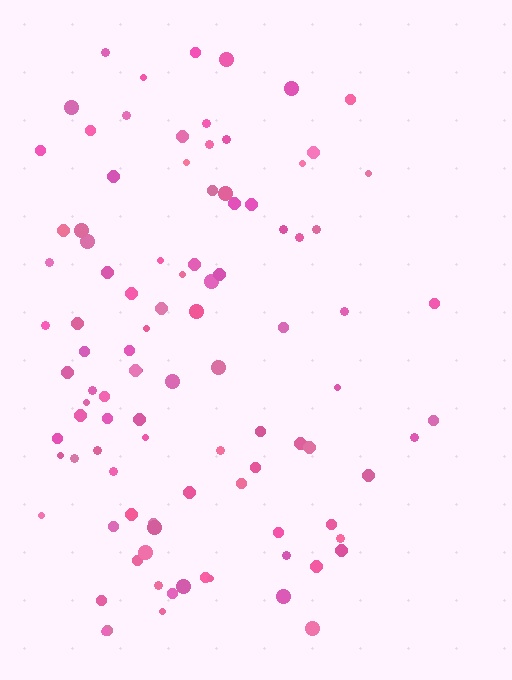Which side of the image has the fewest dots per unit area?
The right.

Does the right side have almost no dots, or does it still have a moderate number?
Still a moderate number, just noticeably fewer than the left.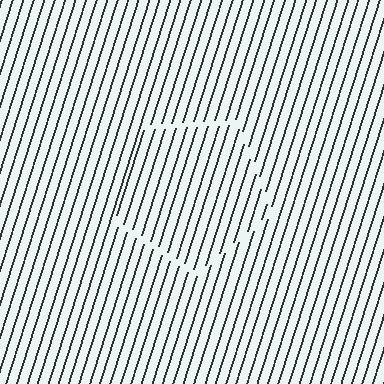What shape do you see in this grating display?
An illusory pentagon. The interior of the shape contains the same grating, shifted by half a period — the contour is defined by the phase discontinuity where line-ends from the inner and outer gratings abut.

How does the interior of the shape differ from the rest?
The interior of the shape contains the same grating, shifted by half a period — the contour is defined by the phase discontinuity where line-ends from the inner and outer gratings abut.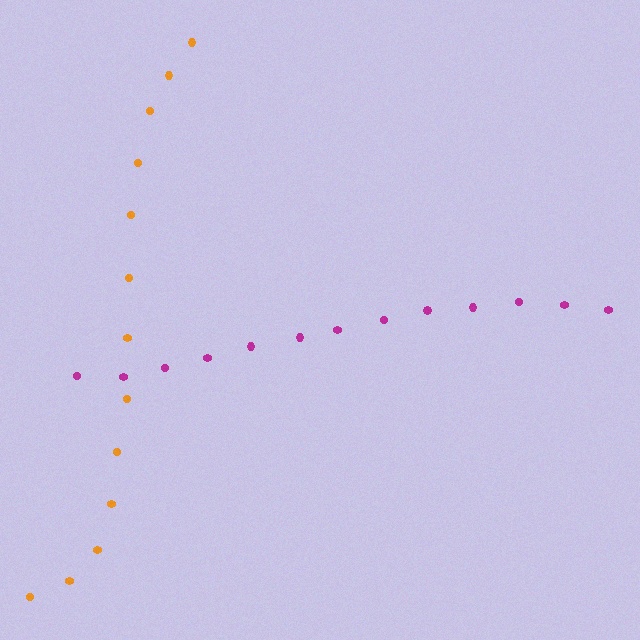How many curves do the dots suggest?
There are 2 distinct paths.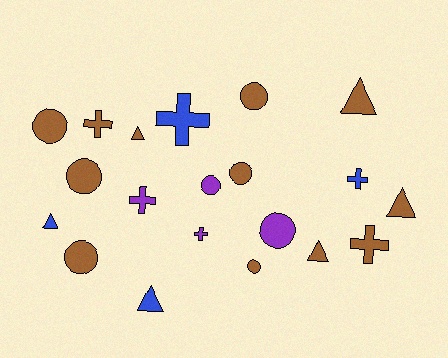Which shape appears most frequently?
Circle, with 8 objects.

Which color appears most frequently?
Brown, with 12 objects.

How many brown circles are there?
There are 6 brown circles.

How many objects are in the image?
There are 20 objects.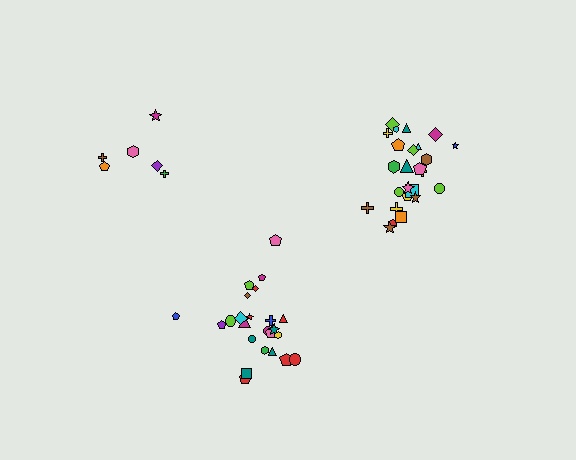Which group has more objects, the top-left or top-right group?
The top-right group.